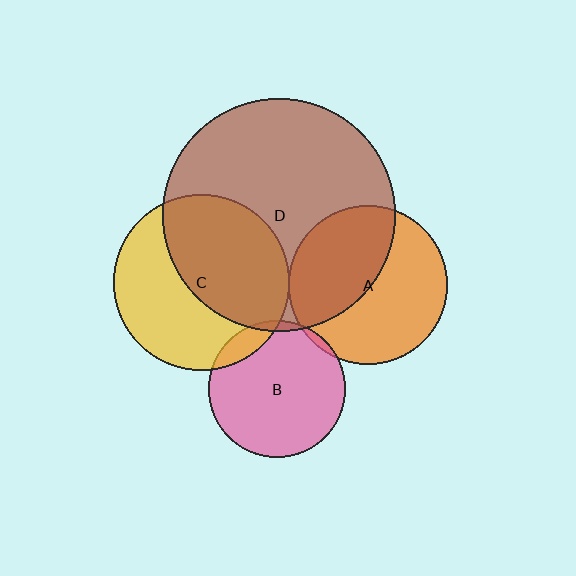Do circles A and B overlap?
Yes.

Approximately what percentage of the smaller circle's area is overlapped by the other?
Approximately 5%.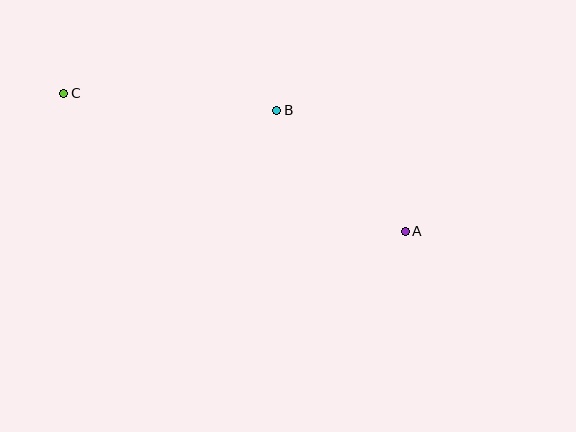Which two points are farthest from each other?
Points A and C are farthest from each other.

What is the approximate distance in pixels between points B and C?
The distance between B and C is approximately 214 pixels.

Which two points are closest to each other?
Points A and B are closest to each other.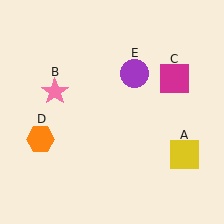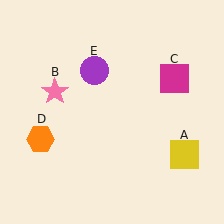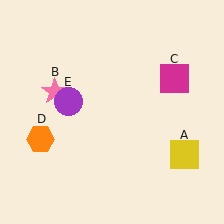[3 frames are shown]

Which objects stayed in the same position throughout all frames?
Yellow square (object A) and pink star (object B) and magenta square (object C) and orange hexagon (object D) remained stationary.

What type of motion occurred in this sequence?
The purple circle (object E) rotated counterclockwise around the center of the scene.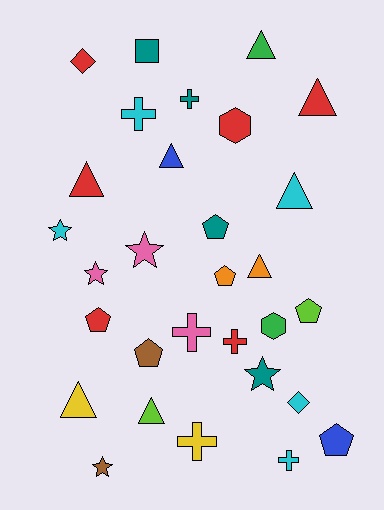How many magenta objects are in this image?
There are no magenta objects.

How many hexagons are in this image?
There are 2 hexagons.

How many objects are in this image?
There are 30 objects.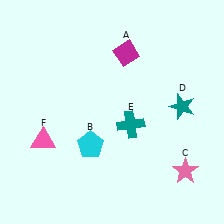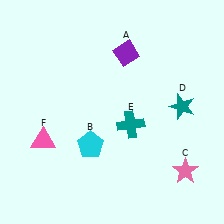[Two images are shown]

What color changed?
The diamond (A) changed from magenta in Image 1 to purple in Image 2.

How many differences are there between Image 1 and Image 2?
There is 1 difference between the two images.